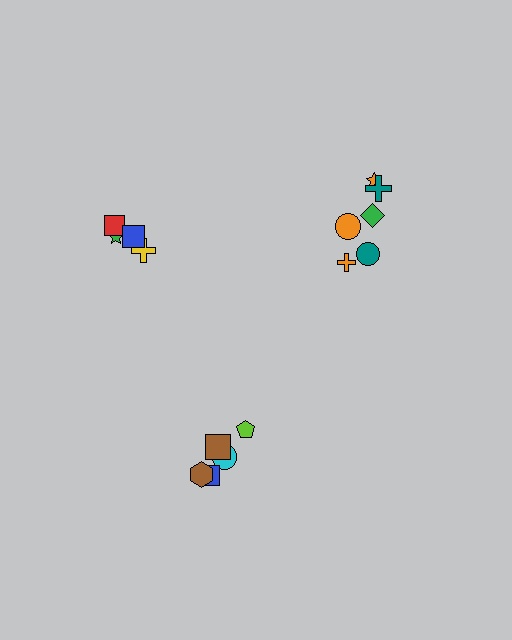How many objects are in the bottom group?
There are 6 objects.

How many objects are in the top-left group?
There are 4 objects.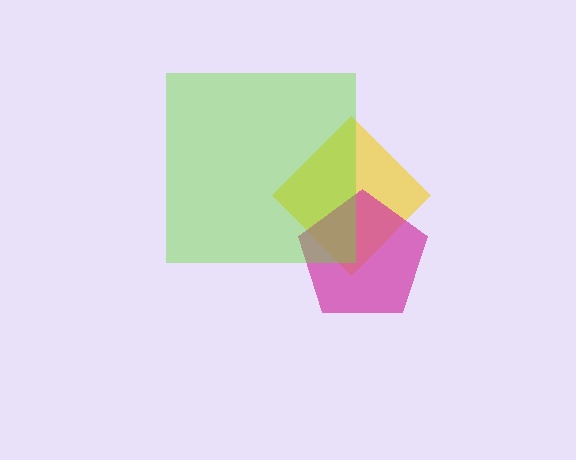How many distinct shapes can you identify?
There are 3 distinct shapes: a yellow diamond, a magenta pentagon, a lime square.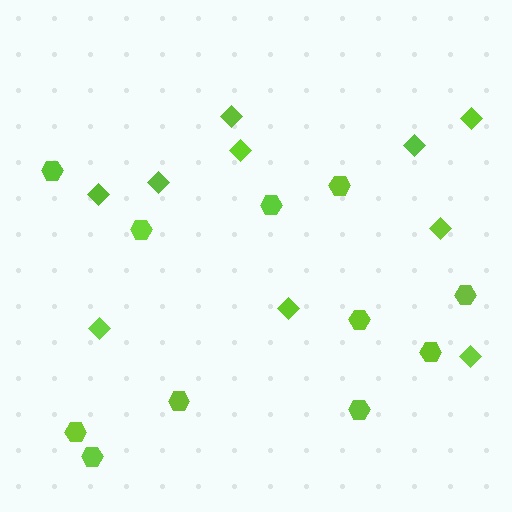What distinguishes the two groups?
There are 2 groups: one group of diamonds (10) and one group of hexagons (11).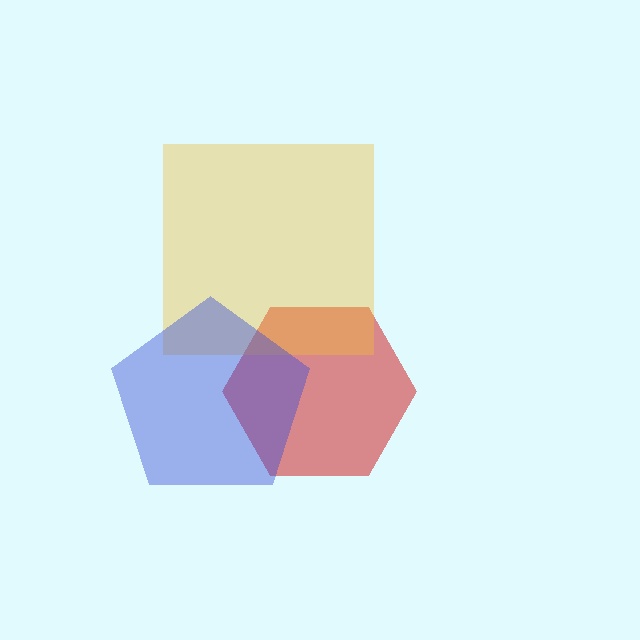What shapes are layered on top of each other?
The layered shapes are: a red hexagon, a yellow square, a blue pentagon.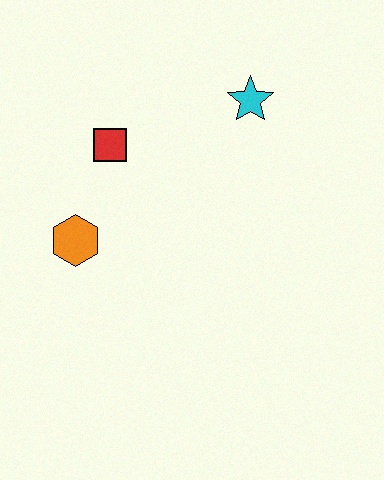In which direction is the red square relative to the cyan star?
The red square is to the left of the cyan star.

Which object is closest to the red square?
The orange hexagon is closest to the red square.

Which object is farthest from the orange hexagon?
The cyan star is farthest from the orange hexagon.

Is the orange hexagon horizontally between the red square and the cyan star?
No